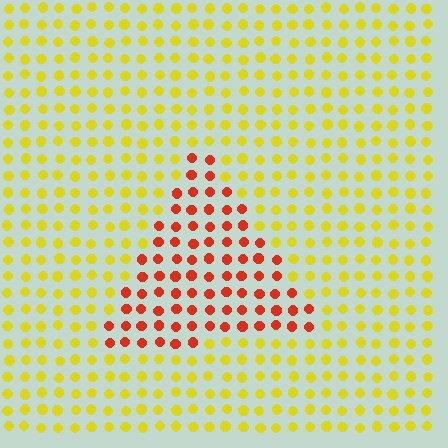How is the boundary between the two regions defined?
The boundary is defined purely by a slight shift in hue (about 53 degrees). Spacing, size, and orientation are identical on both sides.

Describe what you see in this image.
The image is filled with small yellow elements in a uniform arrangement. A triangle-shaped region is visible where the elements are tinted to a slightly different hue, forming a subtle color boundary.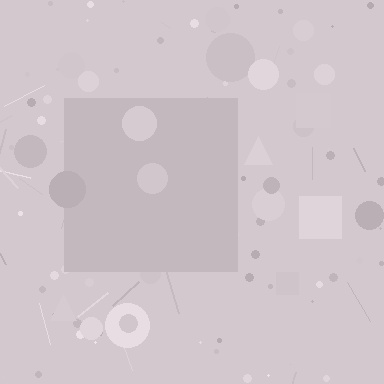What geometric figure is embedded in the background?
A square is embedded in the background.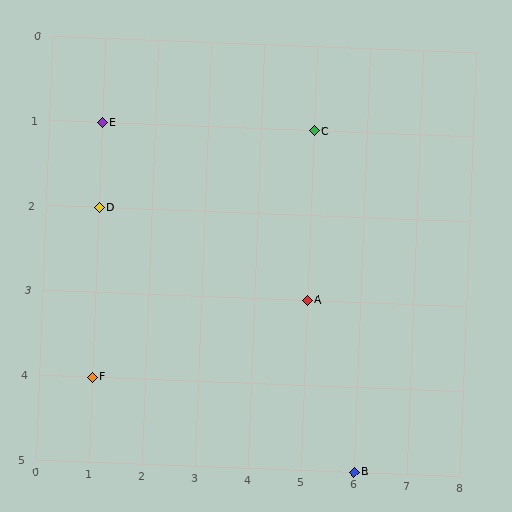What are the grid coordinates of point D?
Point D is at grid coordinates (1, 2).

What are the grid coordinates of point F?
Point F is at grid coordinates (1, 4).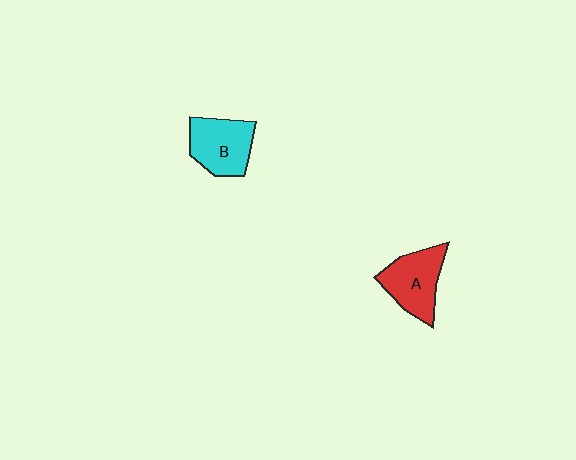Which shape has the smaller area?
Shape B (cyan).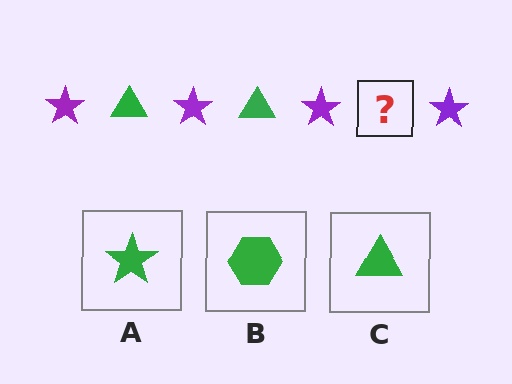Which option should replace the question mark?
Option C.